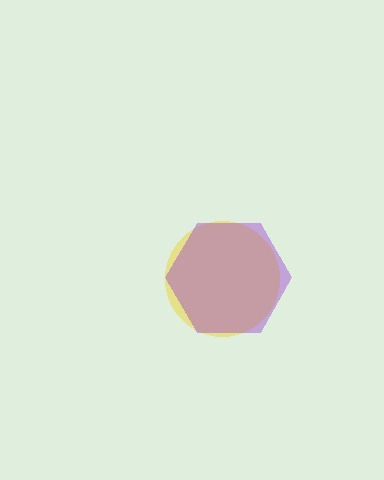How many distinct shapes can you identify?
There are 2 distinct shapes: a yellow circle, a purple hexagon.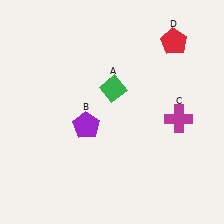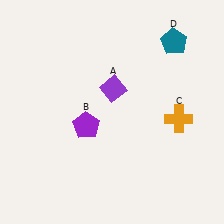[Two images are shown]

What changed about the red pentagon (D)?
In Image 1, D is red. In Image 2, it changed to teal.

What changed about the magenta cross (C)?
In Image 1, C is magenta. In Image 2, it changed to orange.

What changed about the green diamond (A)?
In Image 1, A is green. In Image 2, it changed to purple.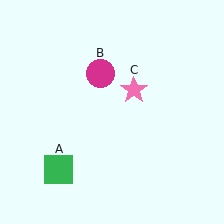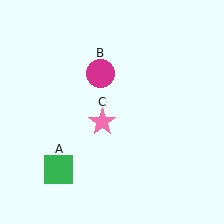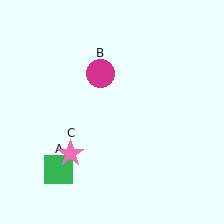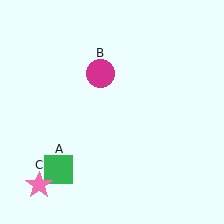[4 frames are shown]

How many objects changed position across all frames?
1 object changed position: pink star (object C).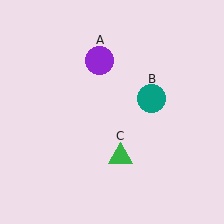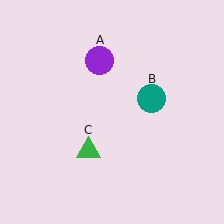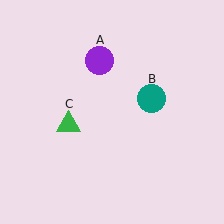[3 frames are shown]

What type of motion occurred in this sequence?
The green triangle (object C) rotated clockwise around the center of the scene.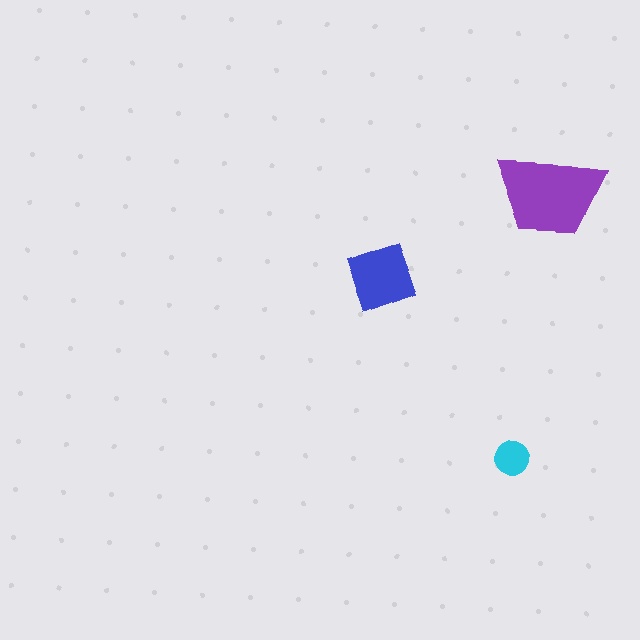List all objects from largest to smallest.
The purple trapezoid, the blue square, the cyan circle.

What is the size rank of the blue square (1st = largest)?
2nd.